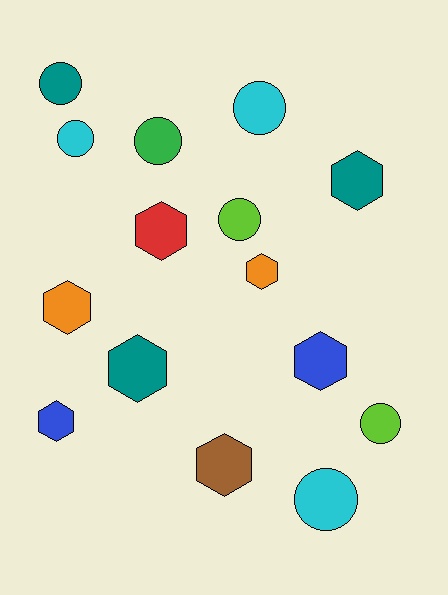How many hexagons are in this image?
There are 8 hexagons.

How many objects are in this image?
There are 15 objects.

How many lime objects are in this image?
There are 2 lime objects.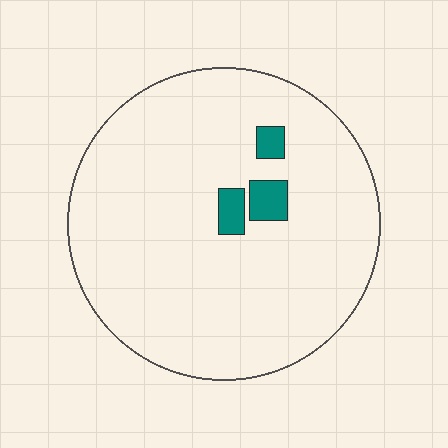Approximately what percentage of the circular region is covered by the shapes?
Approximately 5%.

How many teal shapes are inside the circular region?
3.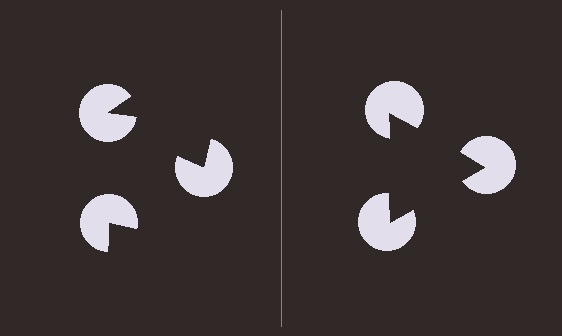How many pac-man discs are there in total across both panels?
6 — 3 on each side.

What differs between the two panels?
The pac-man discs are positioned identically on both sides; only the wedge orientations differ. On the right they align to a triangle; on the left they are misaligned.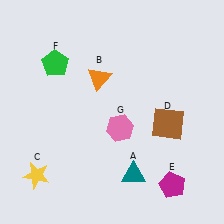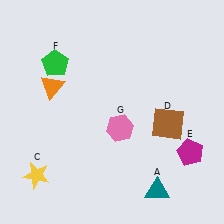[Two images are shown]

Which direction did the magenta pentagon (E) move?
The magenta pentagon (E) moved up.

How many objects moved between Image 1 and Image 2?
3 objects moved between the two images.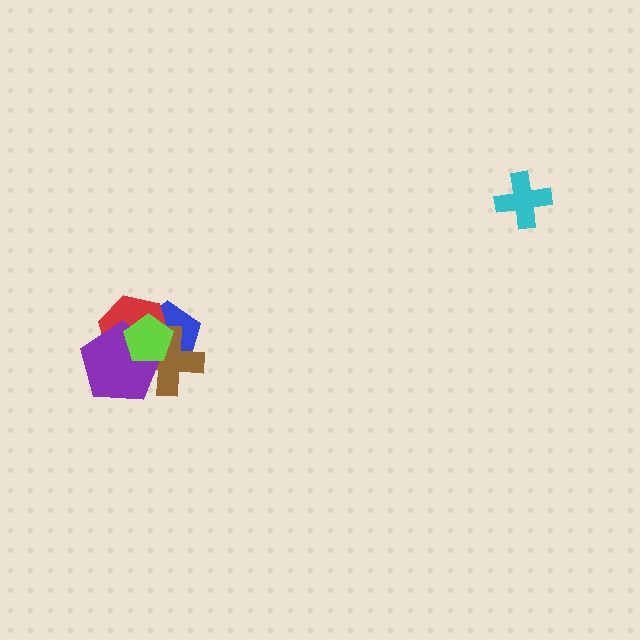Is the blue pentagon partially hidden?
Yes, it is partially covered by another shape.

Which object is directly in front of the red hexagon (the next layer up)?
The purple pentagon is directly in front of the red hexagon.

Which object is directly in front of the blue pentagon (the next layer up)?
The brown cross is directly in front of the blue pentagon.